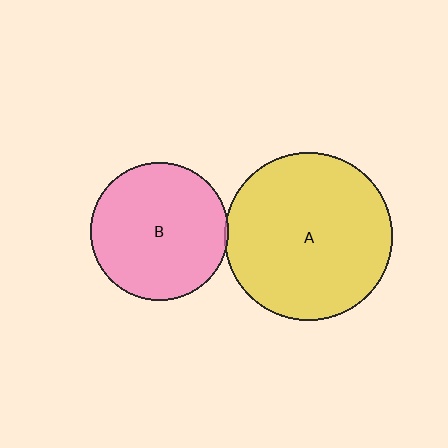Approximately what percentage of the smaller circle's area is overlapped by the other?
Approximately 5%.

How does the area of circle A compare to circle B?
Approximately 1.5 times.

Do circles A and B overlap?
Yes.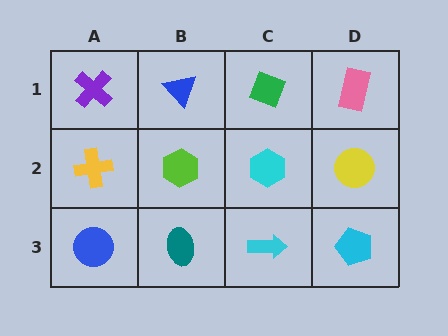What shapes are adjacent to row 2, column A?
A purple cross (row 1, column A), a blue circle (row 3, column A), a lime hexagon (row 2, column B).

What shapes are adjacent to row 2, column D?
A pink rectangle (row 1, column D), a cyan pentagon (row 3, column D), a cyan hexagon (row 2, column C).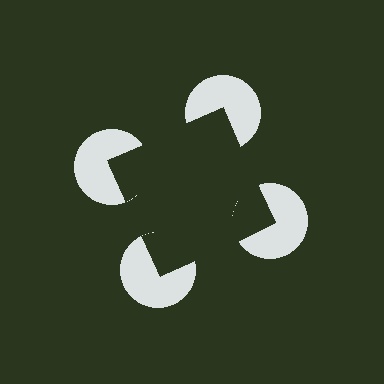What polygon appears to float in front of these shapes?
An illusory square — its edges are inferred from the aligned wedge cuts in the pac-man discs, not physically drawn.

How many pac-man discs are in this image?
There are 4 — one at each vertex of the illusory square.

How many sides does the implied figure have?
4 sides.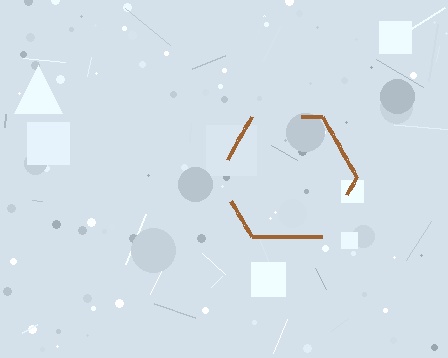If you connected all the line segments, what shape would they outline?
They would outline a hexagon.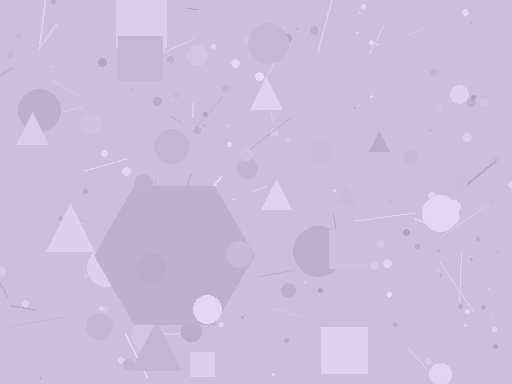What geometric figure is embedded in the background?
A hexagon is embedded in the background.